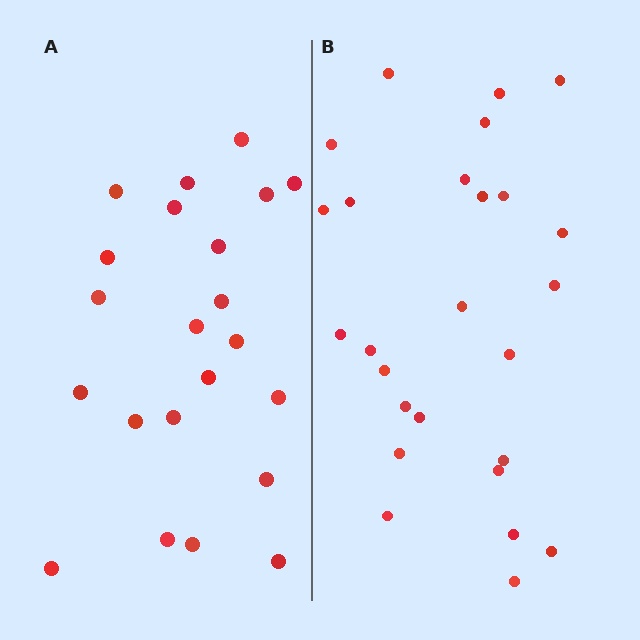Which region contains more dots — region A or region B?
Region B (the right region) has more dots.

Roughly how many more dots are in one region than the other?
Region B has about 4 more dots than region A.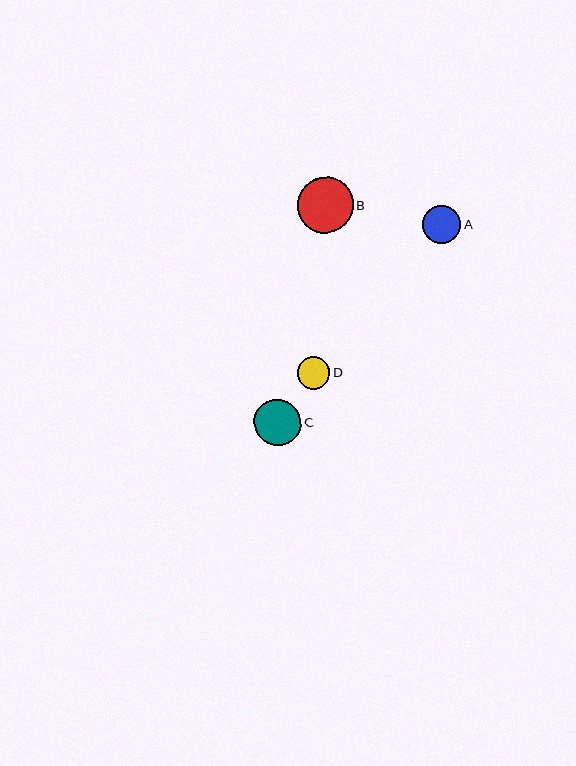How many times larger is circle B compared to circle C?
Circle B is approximately 1.2 times the size of circle C.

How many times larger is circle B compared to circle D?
Circle B is approximately 1.7 times the size of circle D.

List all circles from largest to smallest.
From largest to smallest: B, C, A, D.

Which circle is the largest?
Circle B is the largest with a size of approximately 55 pixels.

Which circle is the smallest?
Circle D is the smallest with a size of approximately 33 pixels.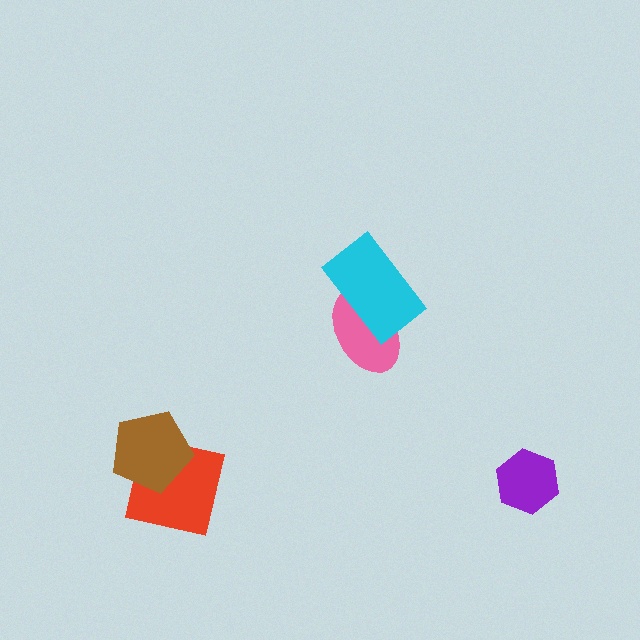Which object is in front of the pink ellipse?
The cyan rectangle is in front of the pink ellipse.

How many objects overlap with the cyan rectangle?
1 object overlaps with the cyan rectangle.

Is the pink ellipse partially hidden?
Yes, it is partially covered by another shape.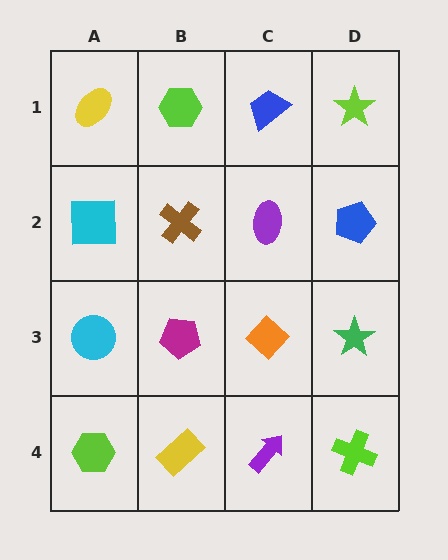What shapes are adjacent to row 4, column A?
A cyan circle (row 3, column A), a yellow rectangle (row 4, column B).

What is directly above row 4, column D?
A green star.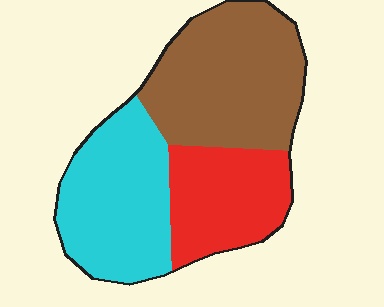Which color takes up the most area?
Brown, at roughly 40%.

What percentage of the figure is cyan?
Cyan covers around 35% of the figure.